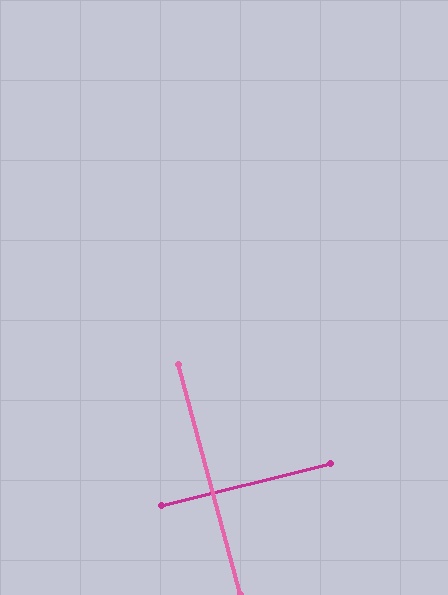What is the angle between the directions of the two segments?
Approximately 89 degrees.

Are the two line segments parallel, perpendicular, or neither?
Perpendicular — they meet at approximately 89°.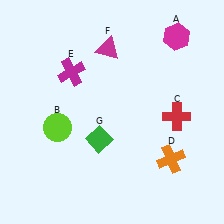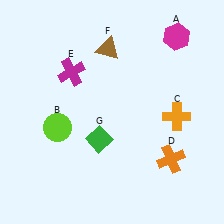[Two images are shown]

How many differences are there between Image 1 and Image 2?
There are 2 differences between the two images.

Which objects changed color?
C changed from red to orange. F changed from magenta to brown.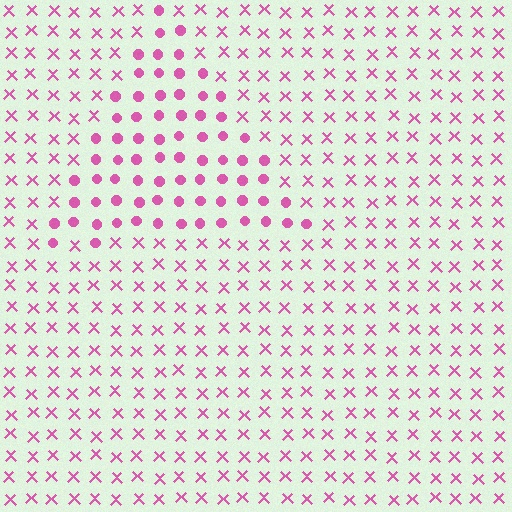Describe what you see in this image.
The image is filled with small pink elements arranged in a uniform grid. A triangle-shaped region contains circles, while the surrounding area contains X marks. The boundary is defined purely by the change in element shape.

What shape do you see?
I see a triangle.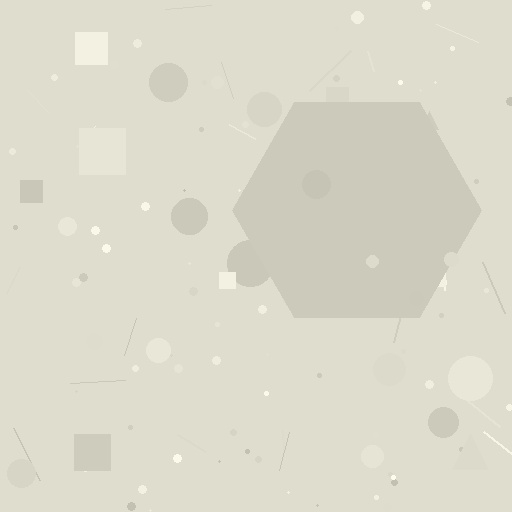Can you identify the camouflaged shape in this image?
The camouflaged shape is a hexagon.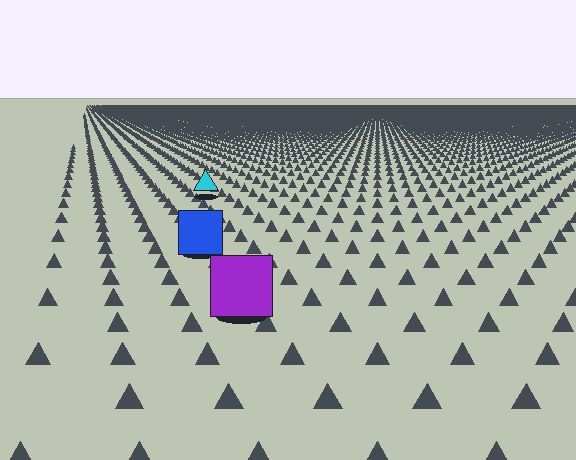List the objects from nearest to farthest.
From nearest to farthest: the purple square, the blue square, the cyan triangle.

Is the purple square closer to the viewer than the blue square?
Yes. The purple square is closer — you can tell from the texture gradient: the ground texture is coarser near it.